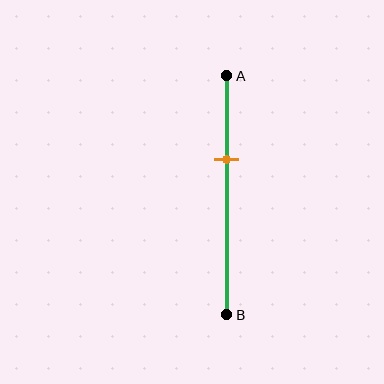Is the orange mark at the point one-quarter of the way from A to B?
No, the mark is at about 35% from A, not at the 25% one-quarter point.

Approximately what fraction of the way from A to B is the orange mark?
The orange mark is approximately 35% of the way from A to B.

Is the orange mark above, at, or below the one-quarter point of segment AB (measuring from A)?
The orange mark is below the one-quarter point of segment AB.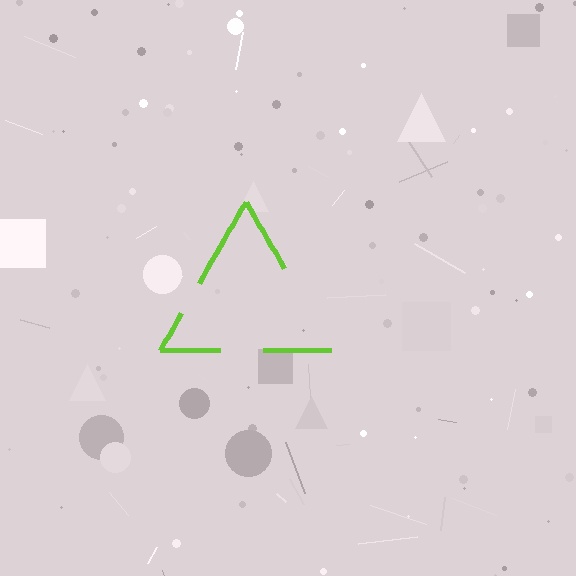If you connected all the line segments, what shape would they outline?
They would outline a triangle.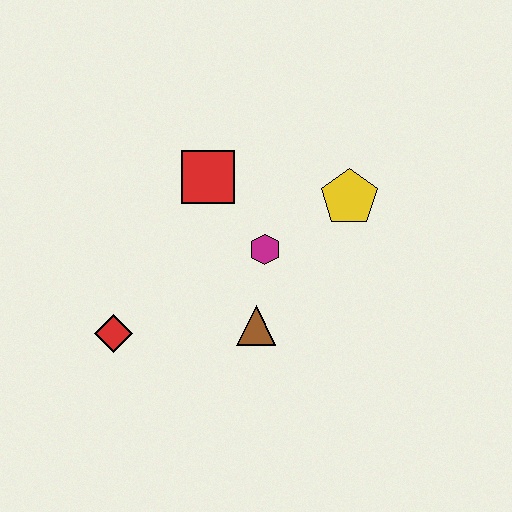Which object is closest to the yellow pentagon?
The magenta hexagon is closest to the yellow pentagon.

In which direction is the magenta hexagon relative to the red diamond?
The magenta hexagon is to the right of the red diamond.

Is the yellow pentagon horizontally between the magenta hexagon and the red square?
No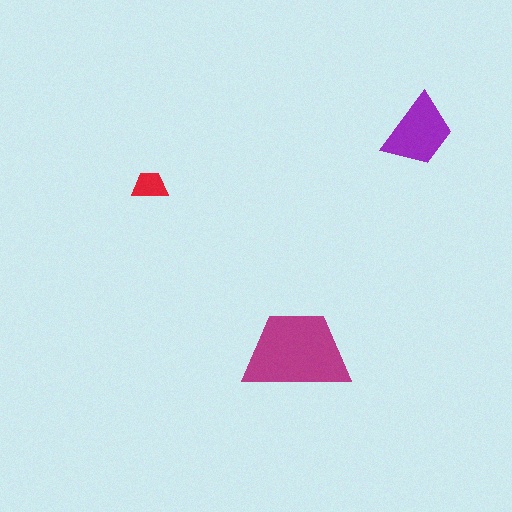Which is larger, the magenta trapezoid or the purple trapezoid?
The magenta one.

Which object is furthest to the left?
The red trapezoid is leftmost.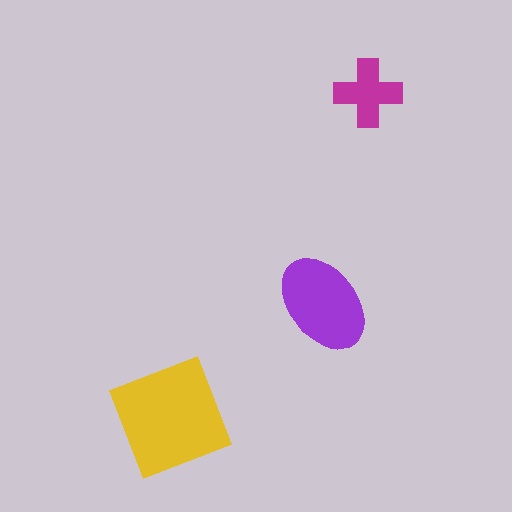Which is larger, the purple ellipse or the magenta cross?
The purple ellipse.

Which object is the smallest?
The magenta cross.